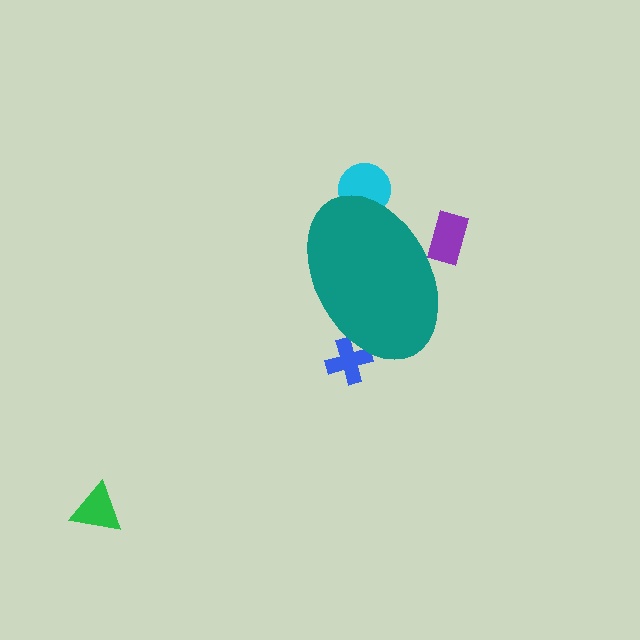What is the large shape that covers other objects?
A teal ellipse.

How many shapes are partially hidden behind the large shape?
3 shapes are partially hidden.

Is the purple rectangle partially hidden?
Yes, the purple rectangle is partially hidden behind the teal ellipse.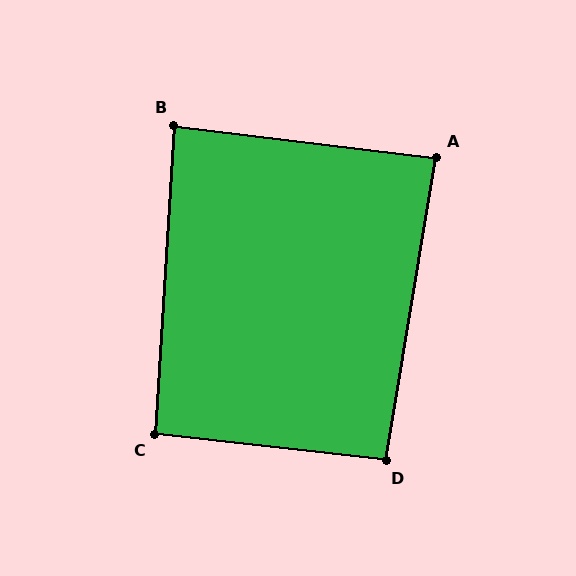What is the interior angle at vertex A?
Approximately 87 degrees (approximately right).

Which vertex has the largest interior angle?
D, at approximately 93 degrees.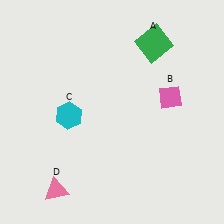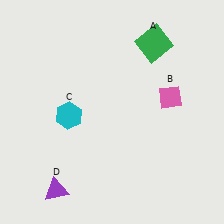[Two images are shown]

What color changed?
The triangle (D) changed from pink in Image 1 to purple in Image 2.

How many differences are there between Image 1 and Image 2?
There is 1 difference between the two images.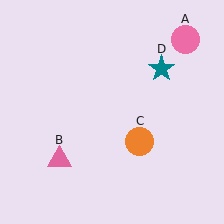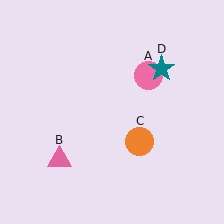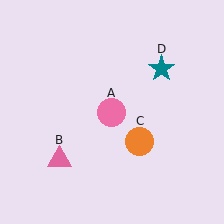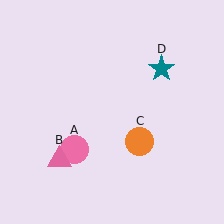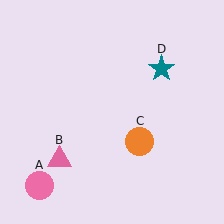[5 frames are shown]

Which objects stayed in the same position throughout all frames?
Pink triangle (object B) and orange circle (object C) and teal star (object D) remained stationary.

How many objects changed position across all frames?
1 object changed position: pink circle (object A).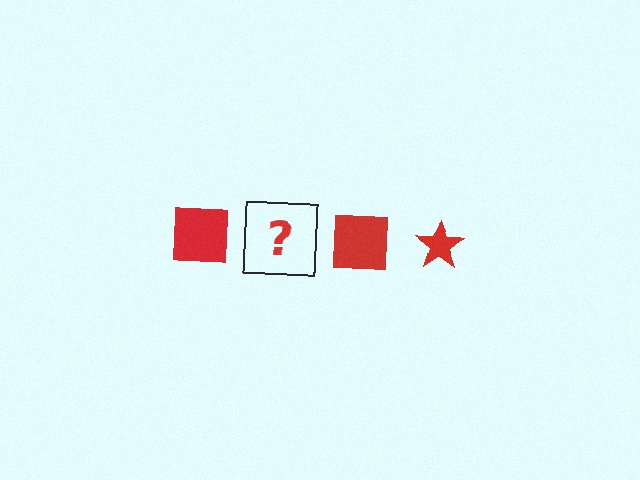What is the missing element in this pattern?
The missing element is a red star.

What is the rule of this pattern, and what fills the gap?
The rule is that the pattern cycles through square, star shapes in red. The gap should be filled with a red star.